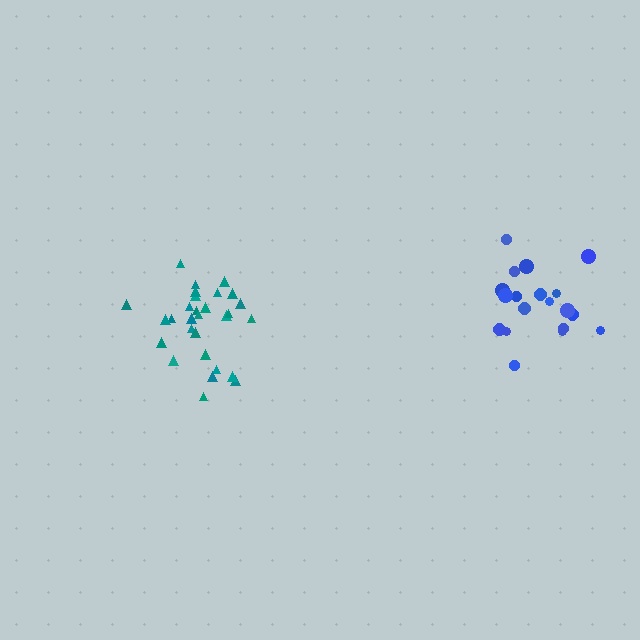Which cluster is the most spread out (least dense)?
Blue.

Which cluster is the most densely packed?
Teal.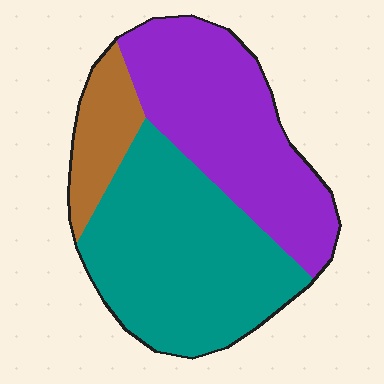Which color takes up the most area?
Teal, at roughly 50%.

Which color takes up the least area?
Brown, at roughly 10%.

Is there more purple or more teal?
Teal.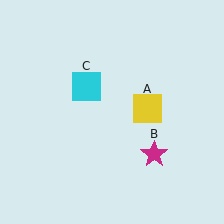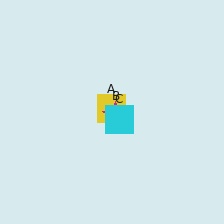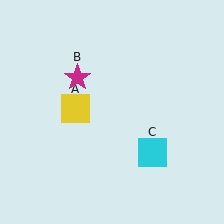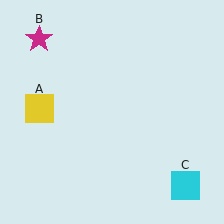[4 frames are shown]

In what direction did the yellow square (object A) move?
The yellow square (object A) moved left.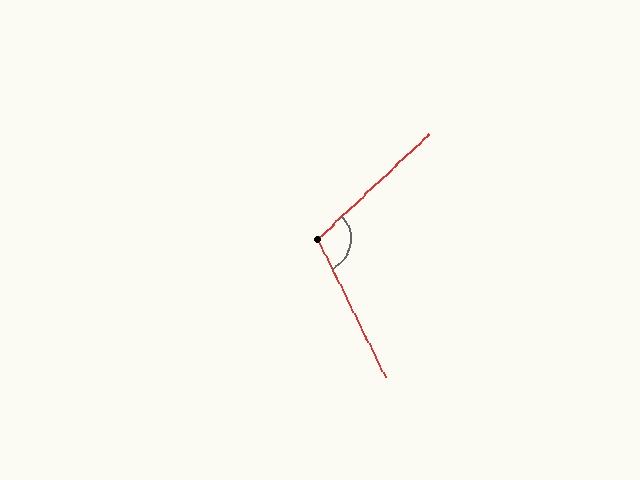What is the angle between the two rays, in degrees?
Approximately 107 degrees.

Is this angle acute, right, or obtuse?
It is obtuse.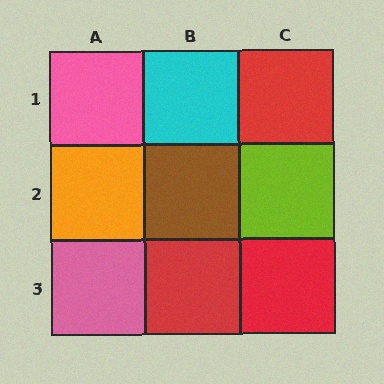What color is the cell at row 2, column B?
Brown.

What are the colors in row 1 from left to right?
Pink, cyan, red.